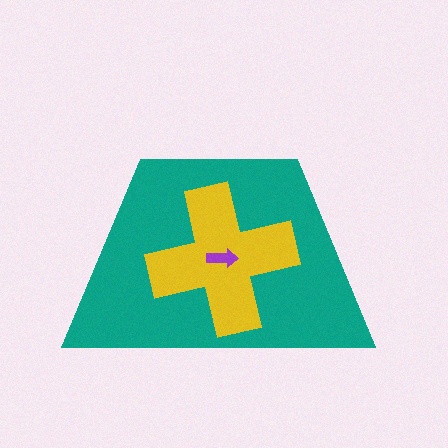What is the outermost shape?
The teal trapezoid.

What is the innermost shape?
The purple arrow.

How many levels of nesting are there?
3.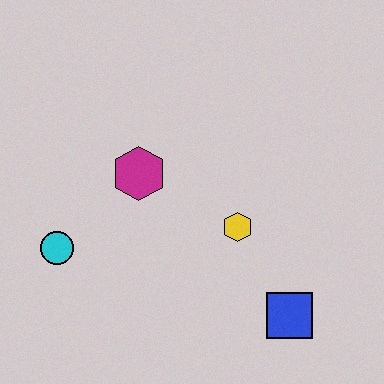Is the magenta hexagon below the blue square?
No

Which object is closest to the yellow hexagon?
The blue square is closest to the yellow hexagon.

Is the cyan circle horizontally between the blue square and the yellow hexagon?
No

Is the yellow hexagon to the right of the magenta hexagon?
Yes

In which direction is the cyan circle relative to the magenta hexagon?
The cyan circle is to the left of the magenta hexagon.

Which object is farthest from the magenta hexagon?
The blue square is farthest from the magenta hexagon.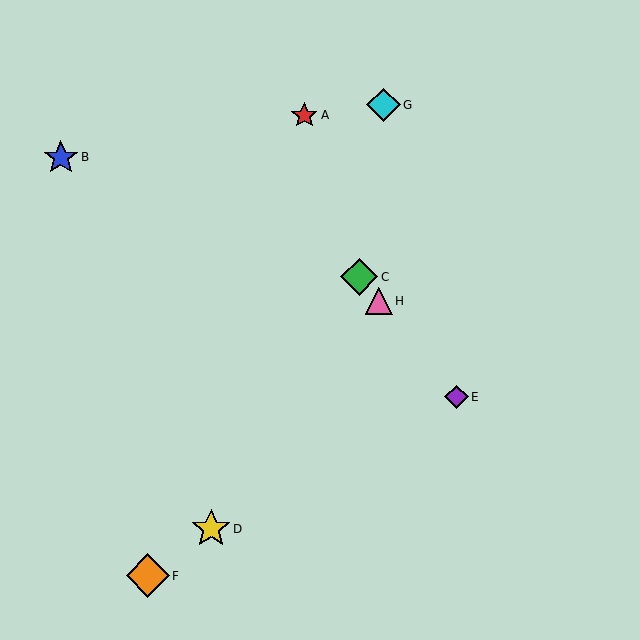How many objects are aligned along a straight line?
3 objects (C, E, H) are aligned along a straight line.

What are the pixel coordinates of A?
Object A is at (304, 115).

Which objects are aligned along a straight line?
Objects C, E, H are aligned along a straight line.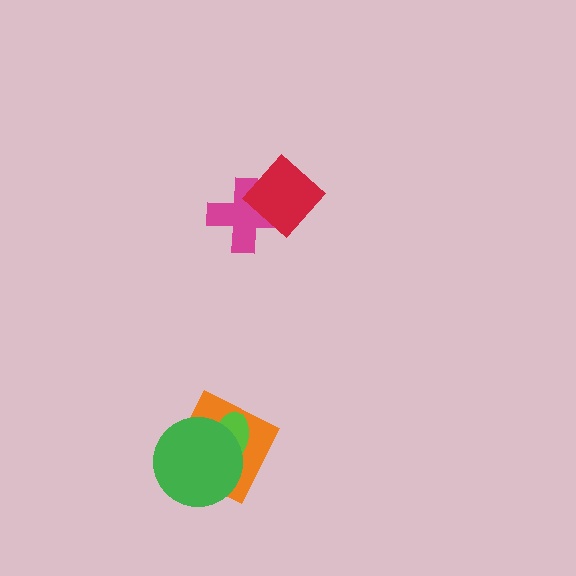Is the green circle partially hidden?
No, no other shape covers it.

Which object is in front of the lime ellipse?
The green circle is in front of the lime ellipse.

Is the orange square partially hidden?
Yes, it is partially covered by another shape.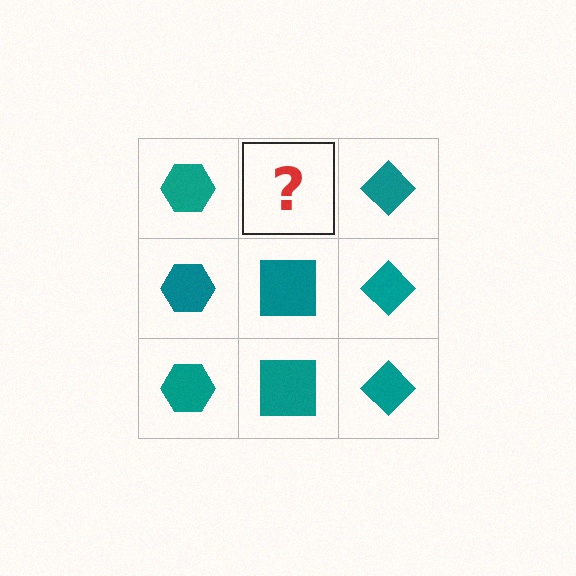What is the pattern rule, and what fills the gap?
The rule is that each column has a consistent shape. The gap should be filled with a teal square.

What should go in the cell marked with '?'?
The missing cell should contain a teal square.